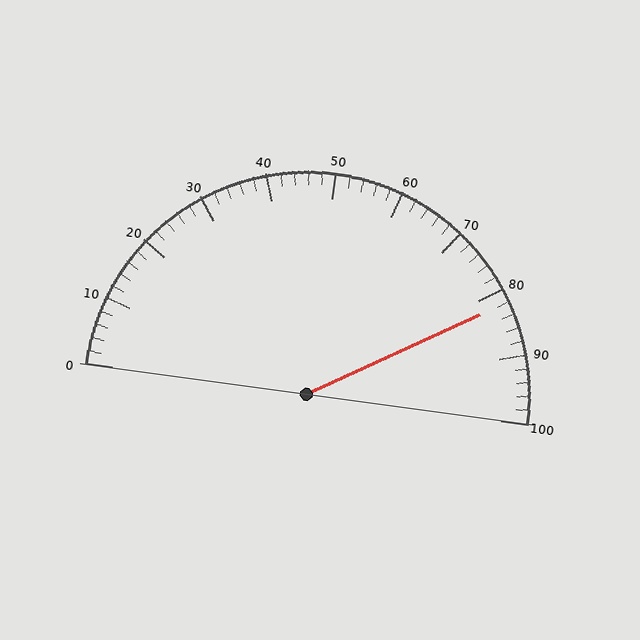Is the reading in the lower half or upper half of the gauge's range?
The reading is in the upper half of the range (0 to 100).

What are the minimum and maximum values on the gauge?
The gauge ranges from 0 to 100.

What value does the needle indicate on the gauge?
The needle indicates approximately 82.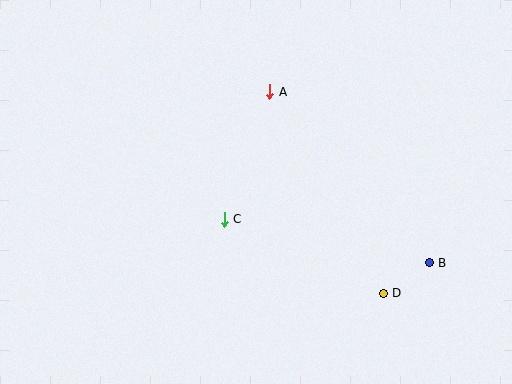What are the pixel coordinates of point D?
Point D is at (383, 293).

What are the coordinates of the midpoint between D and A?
The midpoint between D and A is at (326, 192).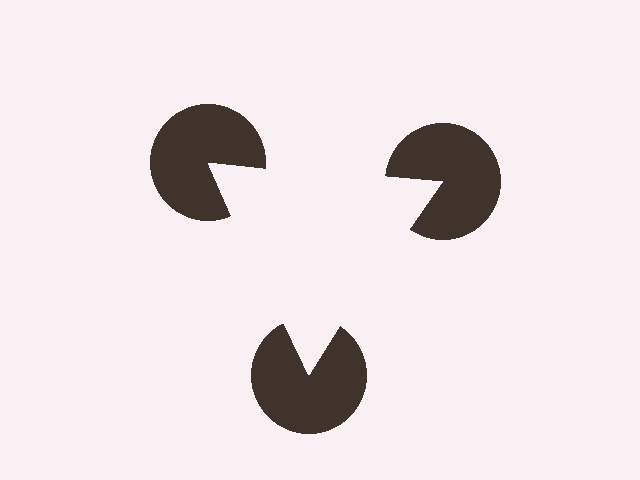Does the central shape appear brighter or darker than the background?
It typically appears slightly brighter than the background, even though no actual brightness change is drawn.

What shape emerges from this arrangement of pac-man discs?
An illusory triangle — its edges are inferred from the aligned wedge cuts in the pac-man discs, not physically drawn.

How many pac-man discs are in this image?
There are 3 — one at each vertex of the illusory triangle.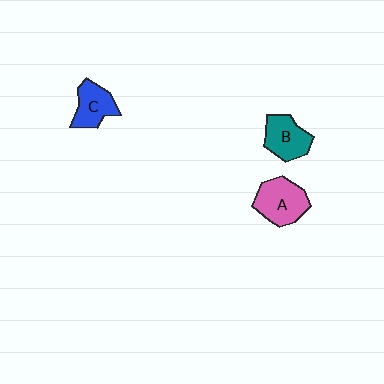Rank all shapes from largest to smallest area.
From largest to smallest: A (pink), B (teal), C (blue).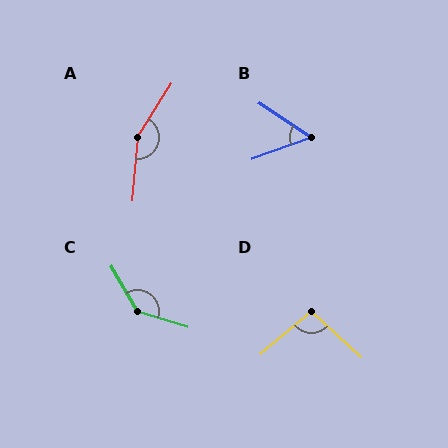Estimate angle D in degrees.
Approximately 97 degrees.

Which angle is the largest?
A, at approximately 153 degrees.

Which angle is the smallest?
B, at approximately 53 degrees.